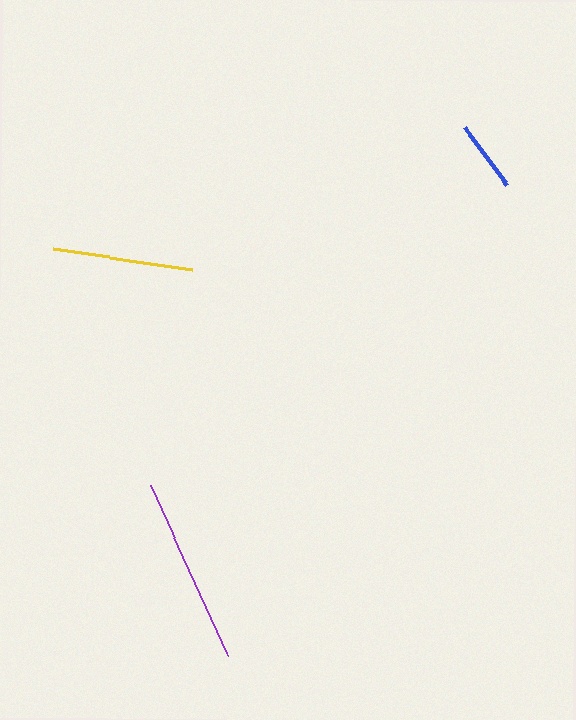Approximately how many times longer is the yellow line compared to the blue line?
The yellow line is approximately 2.0 times the length of the blue line.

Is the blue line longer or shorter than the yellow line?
The yellow line is longer than the blue line.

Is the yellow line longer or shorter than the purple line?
The purple line is longer than the yellow line.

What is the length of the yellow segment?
The yellow segment is approximately 141 pixels long.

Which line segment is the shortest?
The blue line is the shortest at approximately 72 pixels.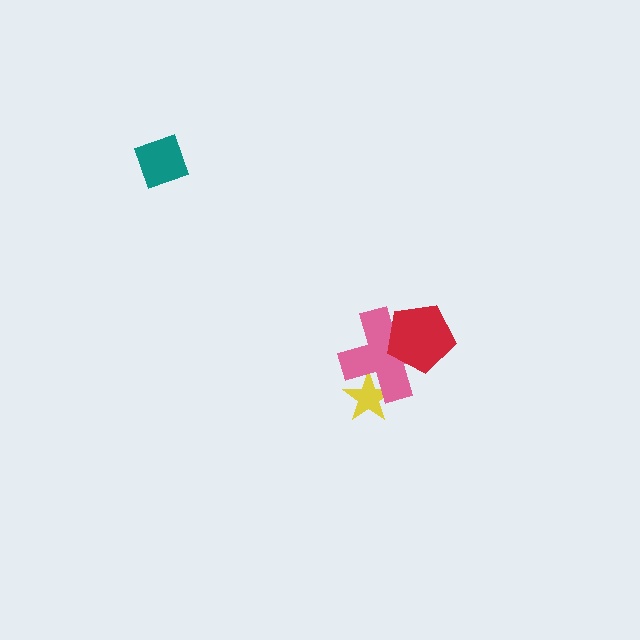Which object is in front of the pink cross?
The red pentagon is in front of the pink cross.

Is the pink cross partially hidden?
Yes, it is partially covered by another shape.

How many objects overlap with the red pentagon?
1 object overlaps with the red pentagon.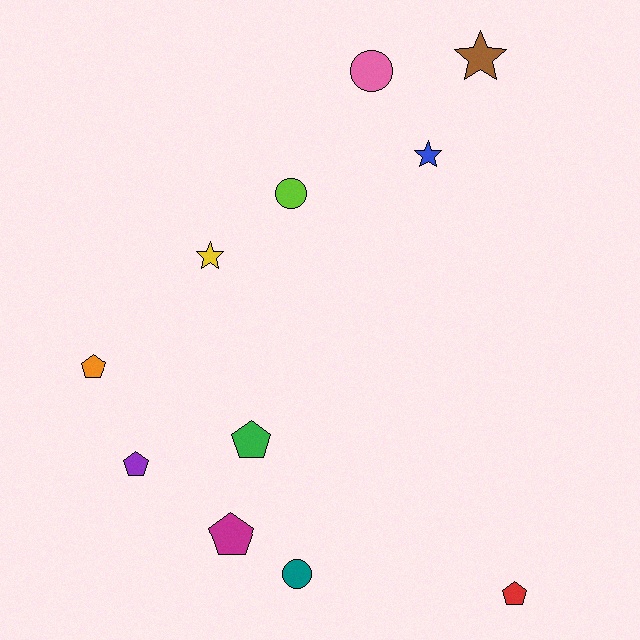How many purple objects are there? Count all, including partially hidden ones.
There is 1 purple object.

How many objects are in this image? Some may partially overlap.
There are 11 objects.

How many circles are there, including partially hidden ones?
There are 3 circles.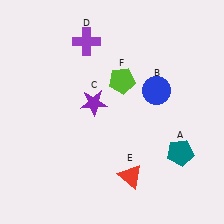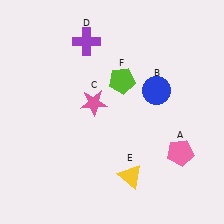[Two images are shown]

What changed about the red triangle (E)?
In Image 1, E is red. In Image 2, it changed to yellow.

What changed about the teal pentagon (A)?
In Image 1, A is teal. In Image 2, it changed to pink.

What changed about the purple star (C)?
In Image 1, C is purple. In Image 2, it changed to pink.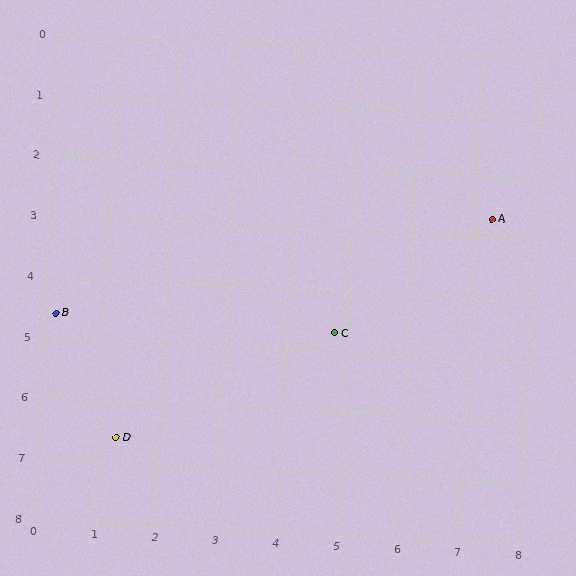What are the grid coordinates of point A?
Point A is at approximately (7.3, 2.7).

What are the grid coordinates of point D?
Point D is at approximately (1.3, 6.6).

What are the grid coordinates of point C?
Point C is at approximately (4.8, 4.7).